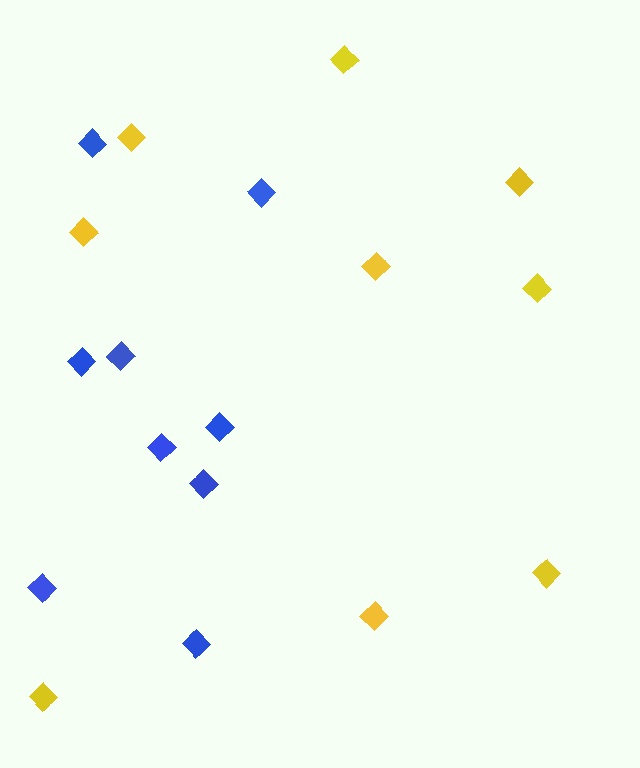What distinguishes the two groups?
There are 2 groups: one group of yellow diamonds (9) and one group of blue diamonds (9).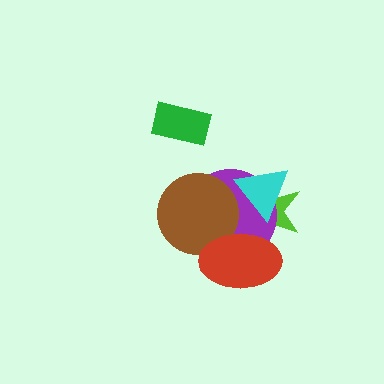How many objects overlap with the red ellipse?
3 objects overlap with the red ellipse.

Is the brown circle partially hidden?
Yes, it is partially covered by another shape.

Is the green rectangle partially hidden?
No, no other shape covers it.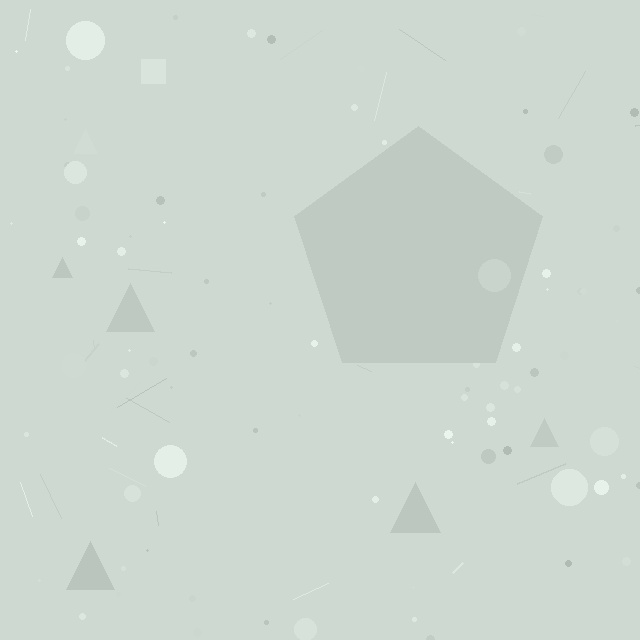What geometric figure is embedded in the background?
A pentagon is embedded in the background.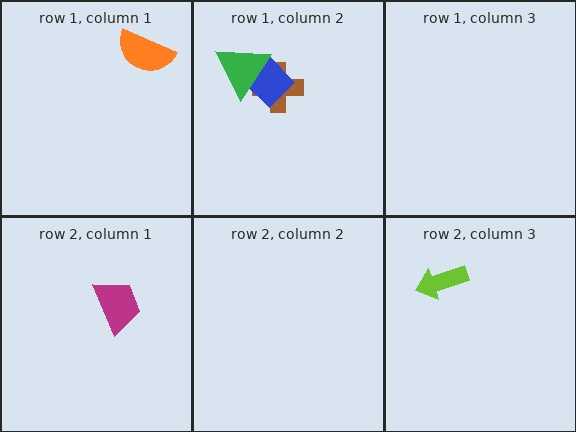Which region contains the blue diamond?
The row 1, column 2 region.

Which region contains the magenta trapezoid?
The row 2, column 1 region.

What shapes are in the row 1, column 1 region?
The orange semicircle.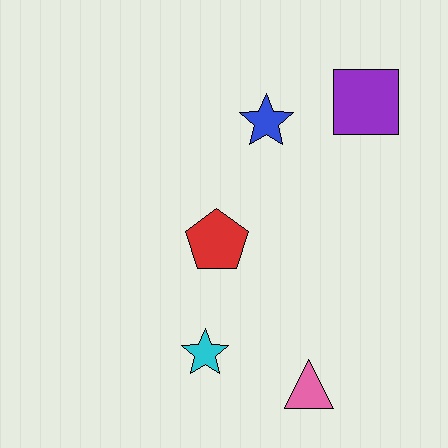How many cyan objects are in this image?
There is 1 cyan object.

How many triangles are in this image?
There is 1 triangle.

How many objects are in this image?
There are 5 objects.